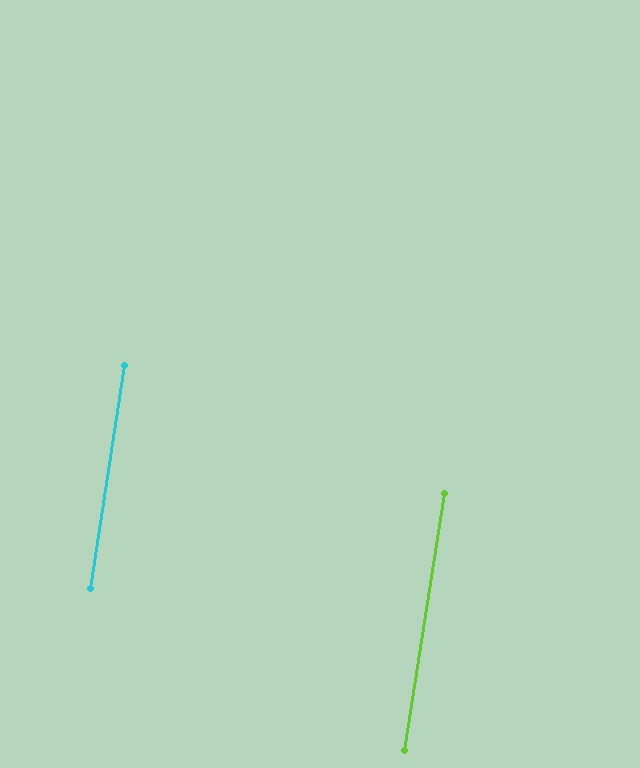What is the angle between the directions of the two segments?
Approximately 0 degrees.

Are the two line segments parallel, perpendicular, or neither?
Parallel — their directions differ by only 0.0°.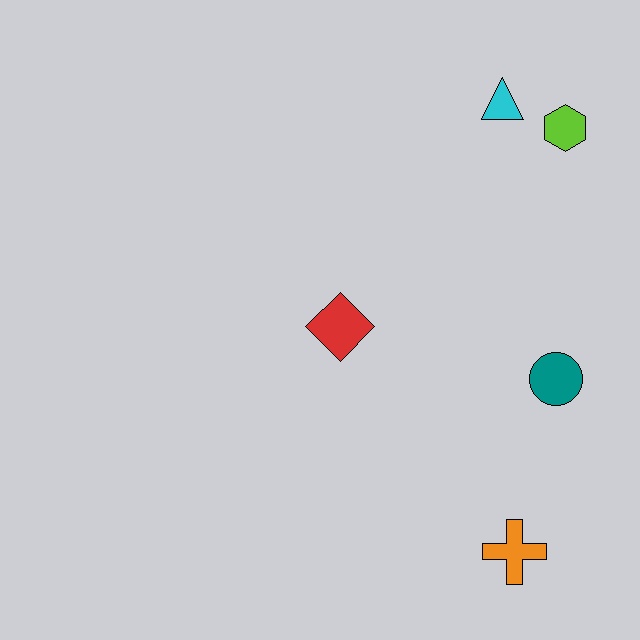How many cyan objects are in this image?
There is 1 cyan object.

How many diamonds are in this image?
There is 1 diamond.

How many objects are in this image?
There are 5 objects.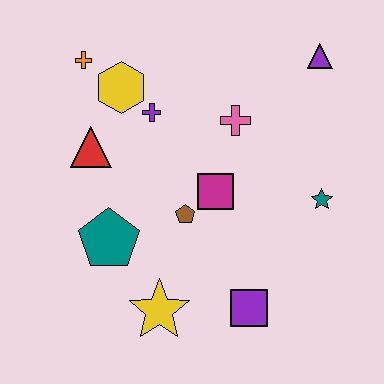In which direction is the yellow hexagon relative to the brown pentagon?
The yellow hexagon is above the brown pentagon.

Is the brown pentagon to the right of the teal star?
No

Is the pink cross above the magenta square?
Yes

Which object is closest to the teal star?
The magenta square is closest to the teal star.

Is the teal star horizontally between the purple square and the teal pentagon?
No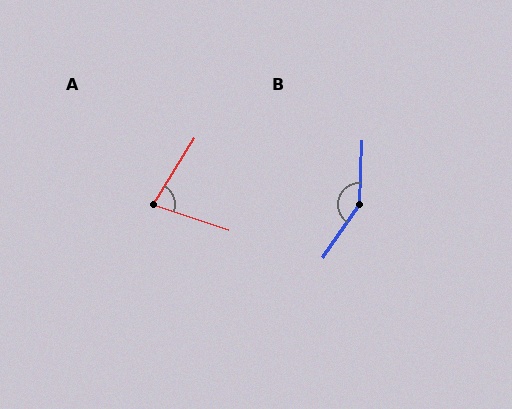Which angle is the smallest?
A, at approximately 76 degrees.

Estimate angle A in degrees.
Approximately 76 degrees.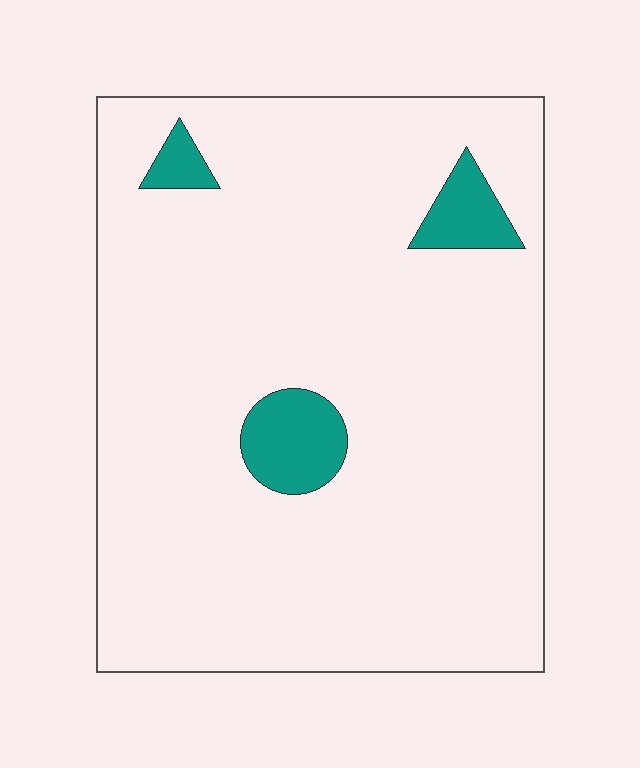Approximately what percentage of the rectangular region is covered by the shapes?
Approximately 5%.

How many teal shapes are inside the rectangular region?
3.